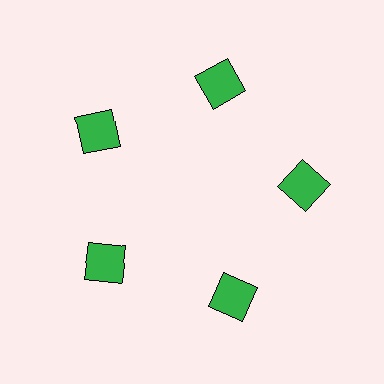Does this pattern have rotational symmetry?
Yes, this pattern has 5-fold rotational symmetry. It looks the same after rotating 72 degrees around the center.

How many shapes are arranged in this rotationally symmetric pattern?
There are 5 shapes, arranged in 5 groups of 1.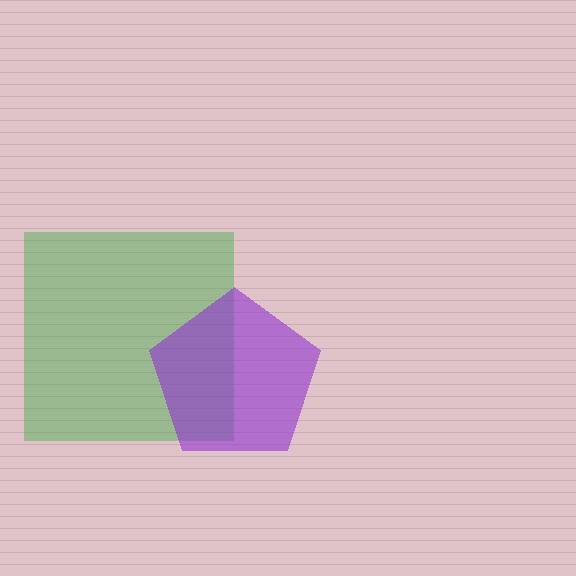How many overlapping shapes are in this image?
There are 2 overlapping shapes in the image.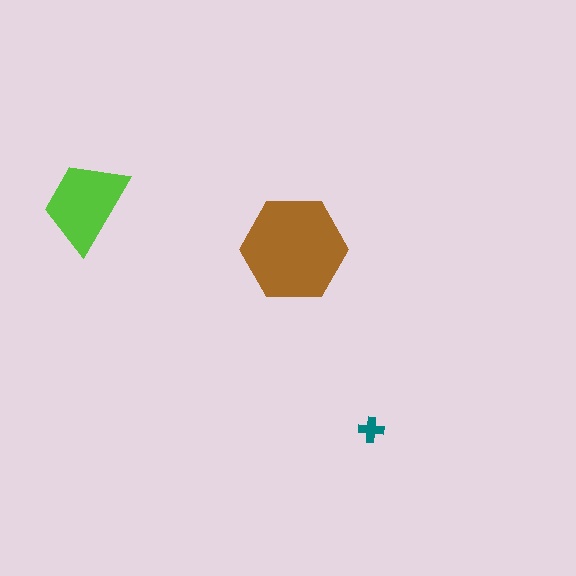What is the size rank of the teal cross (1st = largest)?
3rd.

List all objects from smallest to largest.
The teal cross, the lime trapezoid, the brown hexagon.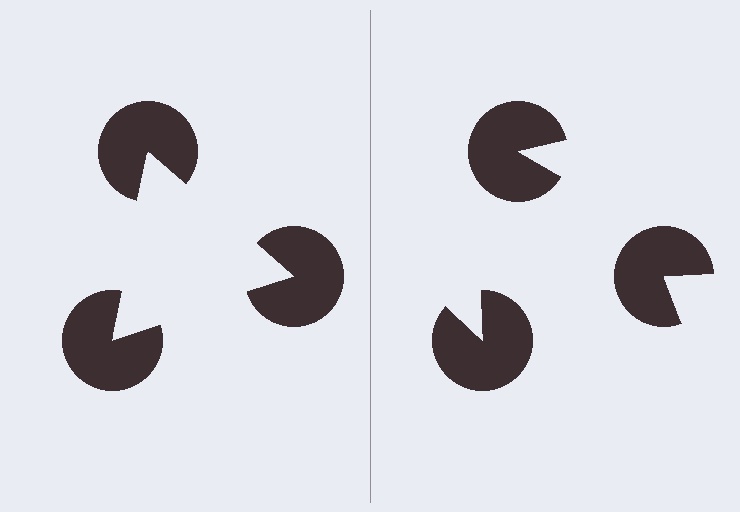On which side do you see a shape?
An illusory triangle appears on the left side. On the right side the wedge cuts are rotated, so no coherent shape forms.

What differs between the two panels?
The pac-man discs are positioned identically on both sides; only the wedge orientations differ. On the left they align to a triangle; on the right they are misaligned.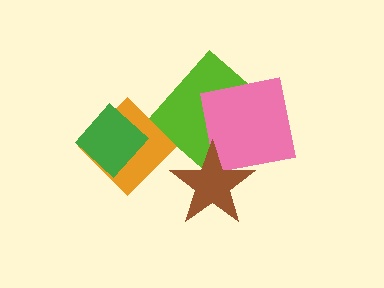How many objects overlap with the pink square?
2 objects overlap with the pink square.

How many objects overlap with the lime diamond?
2 objects overlap with the lime diamond.